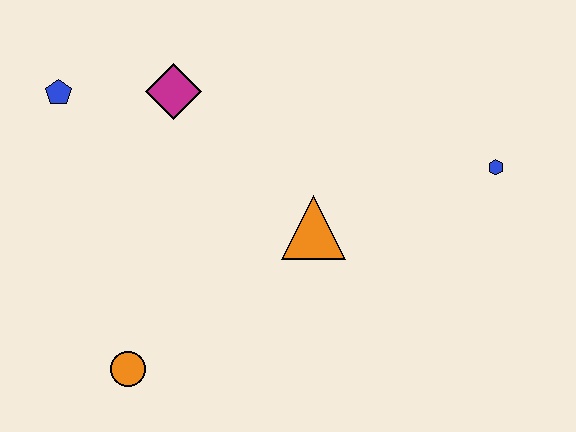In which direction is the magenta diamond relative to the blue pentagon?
The magenta diamond is to the right of the blue pentagon.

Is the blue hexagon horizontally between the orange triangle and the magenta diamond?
No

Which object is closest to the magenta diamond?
The blue pentagon is closest to the magenta diamond.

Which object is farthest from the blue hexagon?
The blue pentagon is farthest from the blue hexagon.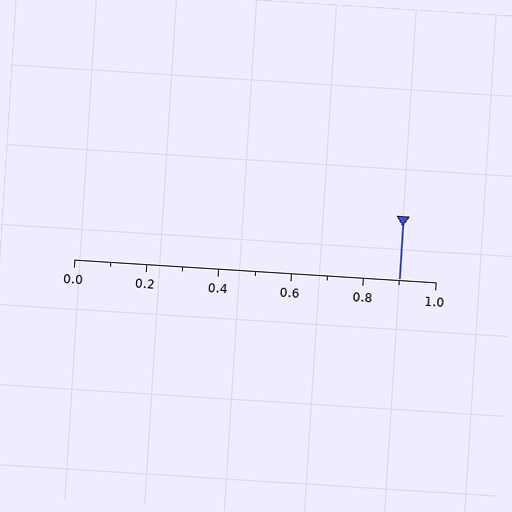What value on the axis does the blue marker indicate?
The marker indicates approximately 0.9.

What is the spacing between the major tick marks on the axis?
The major ticks are spaced 0.2 apart.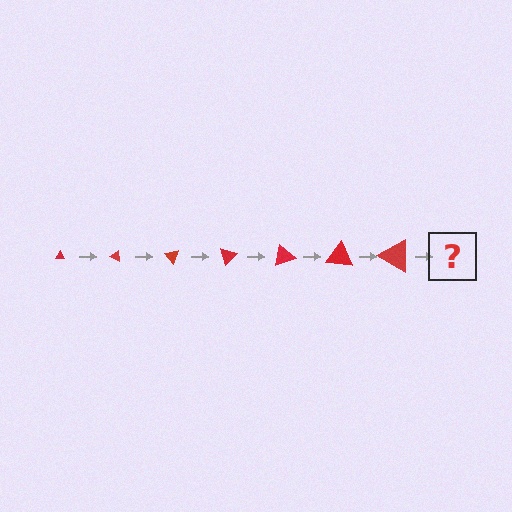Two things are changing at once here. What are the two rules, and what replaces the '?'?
The two rules are that the triangle grows larger each step and it rotates 25 degrees each step. The '?' should be a triangle, larger than the previous one and rotated 175 degrees from the start.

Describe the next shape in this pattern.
It should be a triangle, larger than the previous one and rotated 175 degrees from the start.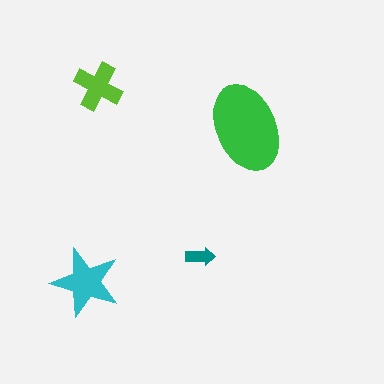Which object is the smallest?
The teal arrow.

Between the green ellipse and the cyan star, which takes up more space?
The green ellipse.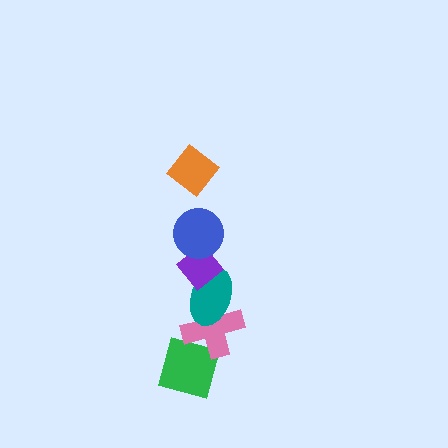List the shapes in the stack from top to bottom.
From top to bottom: the orange diamond, the blue circle, the purple diamond, the teal ellipse, the pink cross, the green diamond.